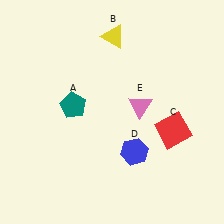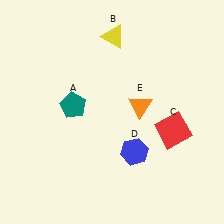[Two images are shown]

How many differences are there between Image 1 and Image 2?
There is 1 difference between the two images.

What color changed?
The triangle (E) changed from pink in Image 1 to orange in Image 2.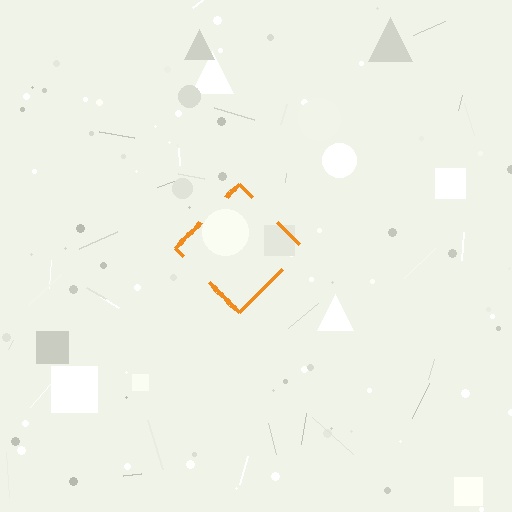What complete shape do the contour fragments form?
The contour fragments form a diamond.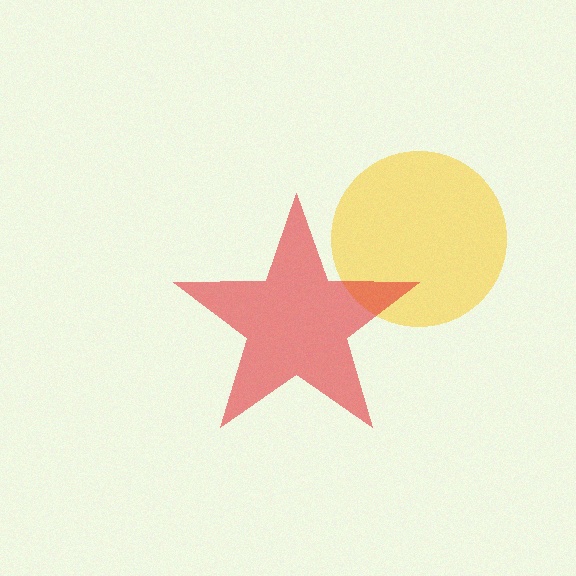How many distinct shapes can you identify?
There are 2 distinct shapes: a yellow circle, a red star.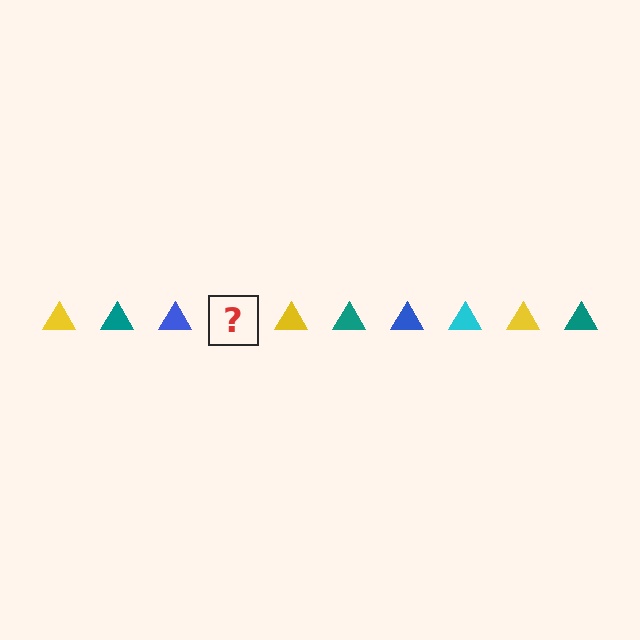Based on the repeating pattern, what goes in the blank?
The blank should be a cyan triangle.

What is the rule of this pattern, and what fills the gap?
The rule is that the pattern cycles through yellow, teal, blue, cyan triangles. The gap should be filled with a cyan triangle.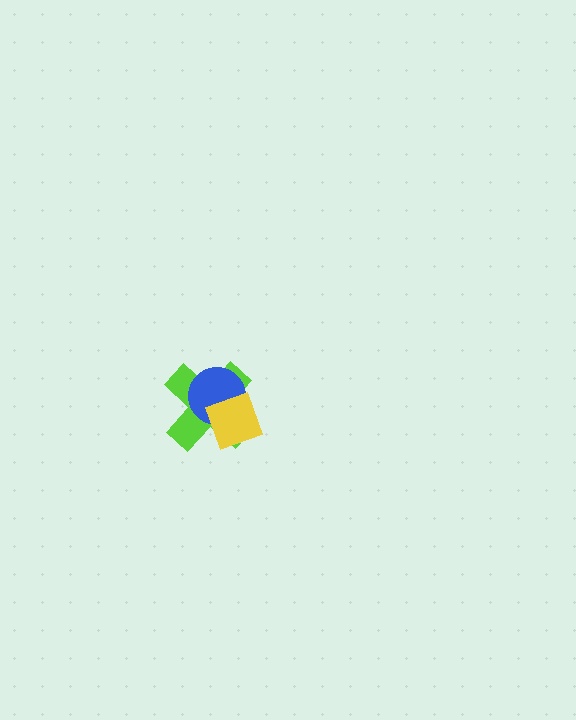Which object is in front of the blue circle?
The yellow diamond is in front of the blue circle.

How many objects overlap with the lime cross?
2 objects overlap with the lime cross.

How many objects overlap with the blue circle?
2 objects overlap with the blue circle.